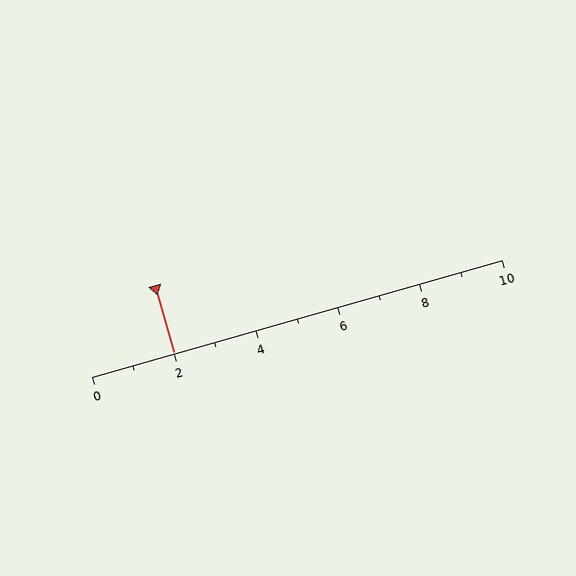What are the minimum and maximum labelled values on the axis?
The axis runs from 0 to 10.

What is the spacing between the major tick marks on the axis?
The major ticks are spaced 2 apart.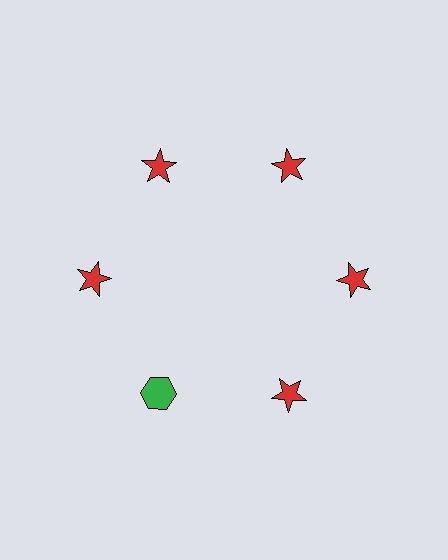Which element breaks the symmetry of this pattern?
The green hexagon at roughly the 7 o'clock position breaks the symmetry. All other shapes are red stars.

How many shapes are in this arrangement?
There are 6 shapes arranged in a ring pattern.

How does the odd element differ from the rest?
It differs in both color (green instead of red) and shape (hexagon instead of star).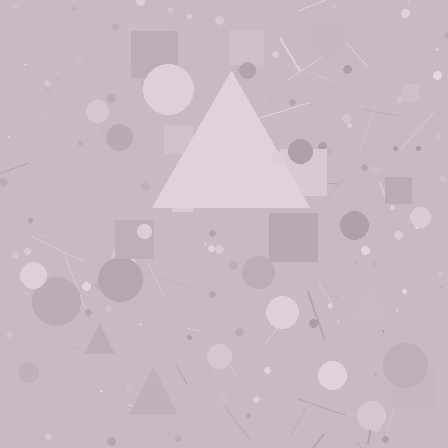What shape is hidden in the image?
A triangle is hidden in the image.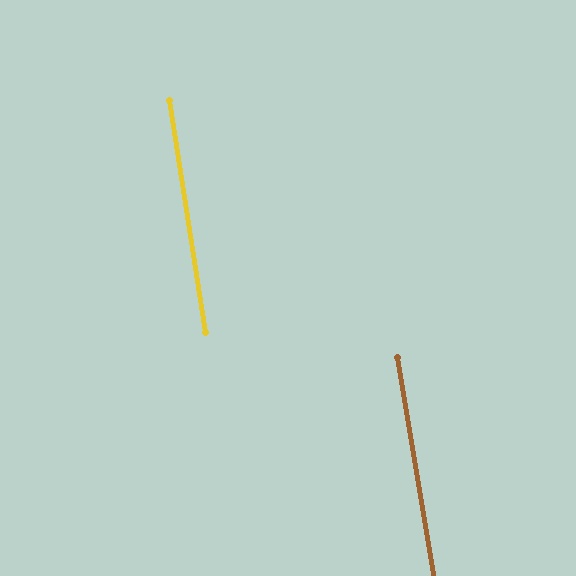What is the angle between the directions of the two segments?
Approximately 1 degree.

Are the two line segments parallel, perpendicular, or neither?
Parallel — their directions differ by only 0.6°.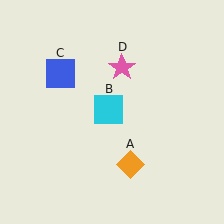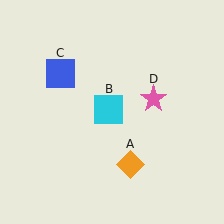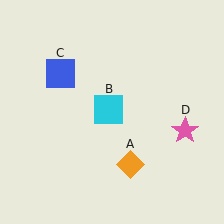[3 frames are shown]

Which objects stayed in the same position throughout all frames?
Orange diamond (object A) and cyan square (object B) and blue square (object C) remained stationary.